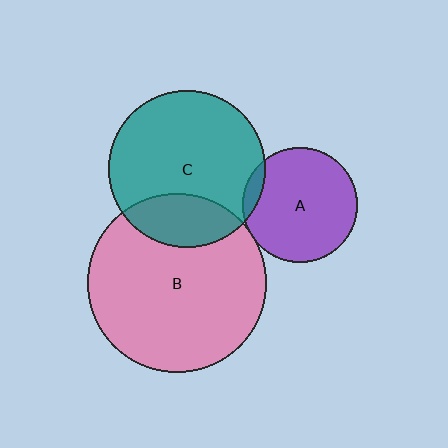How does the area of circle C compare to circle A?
Approximately 1.9 times.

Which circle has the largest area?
Circle B (pink).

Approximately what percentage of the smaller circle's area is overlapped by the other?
Approximately 10%.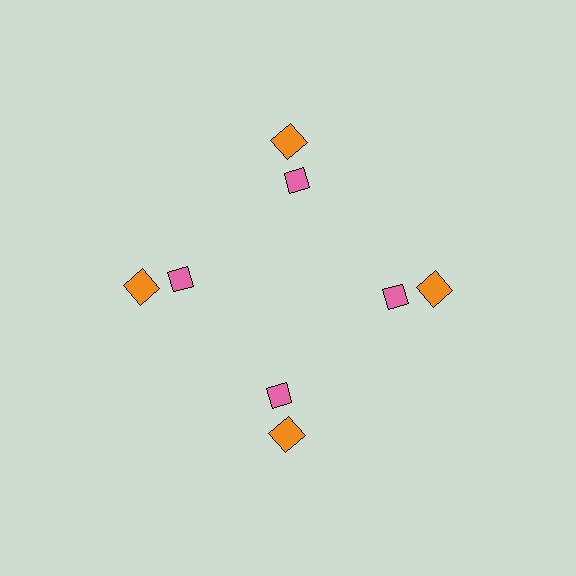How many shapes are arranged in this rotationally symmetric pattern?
There are 8 shapes, arranged in 4 groups of 2.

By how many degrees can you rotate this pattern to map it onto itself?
The pattern maps onto itself every 90 degrees of rotation.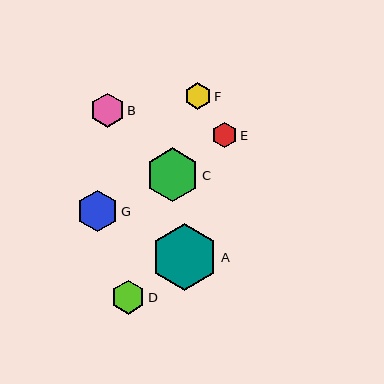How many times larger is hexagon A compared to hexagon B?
Hexagon A is approximately 2.0 times the size of hexagon B.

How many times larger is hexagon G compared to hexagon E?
Hexagon G is approximately 1.6 times the size of hexagon E.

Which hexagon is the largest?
Hexagon A is the largest with a size of approximately 67 pixels.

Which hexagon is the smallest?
Hexagon E is the smallest with a size of approximately 26 pixels.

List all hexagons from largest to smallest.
From largest to smallest: A, C, G, B, D, F, E.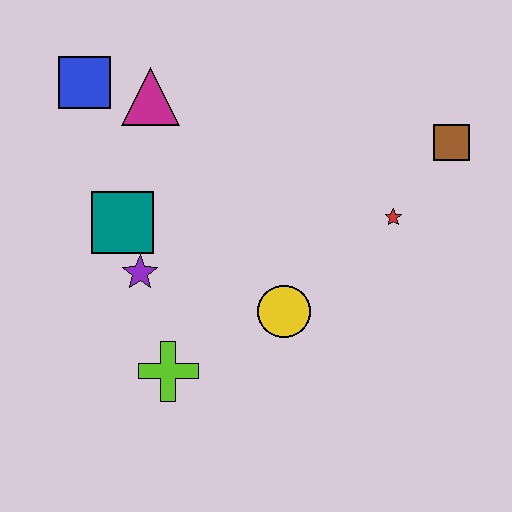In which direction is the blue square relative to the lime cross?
The blue square is above the lime cross.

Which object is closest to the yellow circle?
The lime cross is closest to the yellow circle.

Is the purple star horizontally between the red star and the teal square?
Yes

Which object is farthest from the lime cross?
The brown square is farthest from the lime cross.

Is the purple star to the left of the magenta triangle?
Yes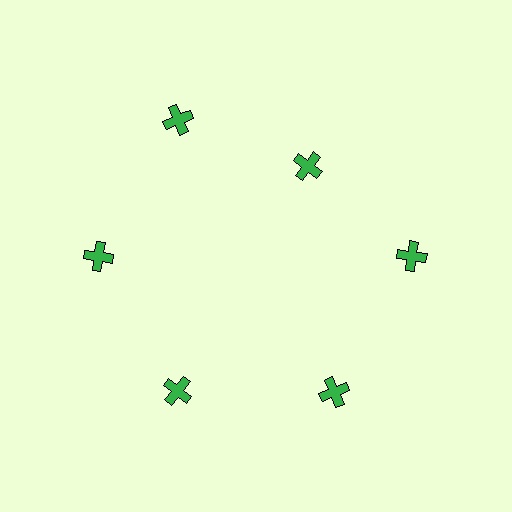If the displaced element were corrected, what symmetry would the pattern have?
It would have 6-fold rotational symmetry — the pattern would map onto itself every 60 degrees.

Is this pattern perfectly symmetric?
No. The 6 green crosses are arranged in a ring, but one element near the 1 o'clock position is pulled inward toward the center, breaking the 6-fold rotational symmetry.